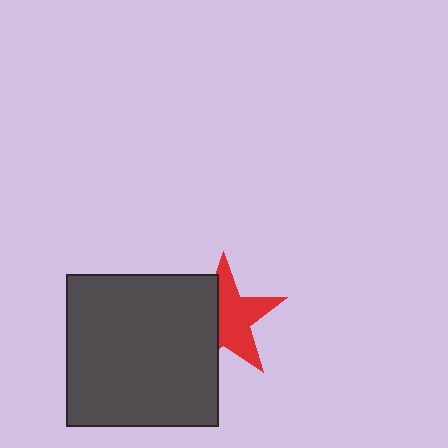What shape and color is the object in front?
The object in front is a dark gray square.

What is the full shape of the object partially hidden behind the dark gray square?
The partially hidden object is a red star.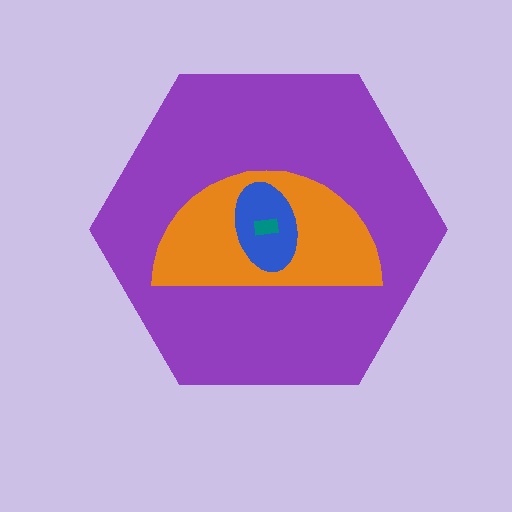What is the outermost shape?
The purple hexagon.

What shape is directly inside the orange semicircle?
The blue ellipse.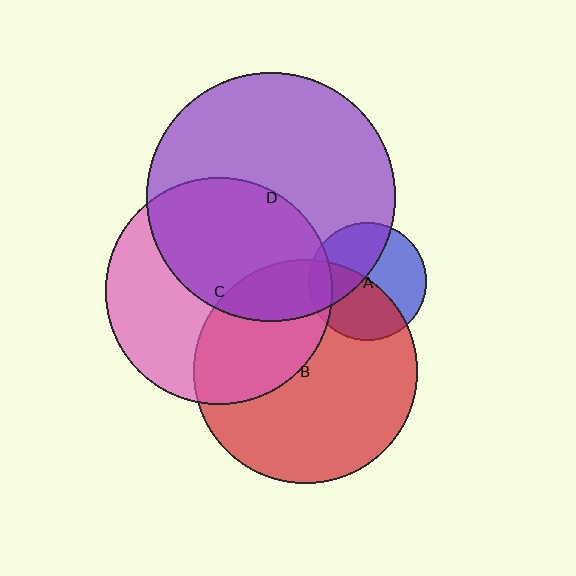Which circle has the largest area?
Circle D (purple).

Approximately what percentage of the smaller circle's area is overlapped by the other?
Approximately 15%.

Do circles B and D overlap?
Yes.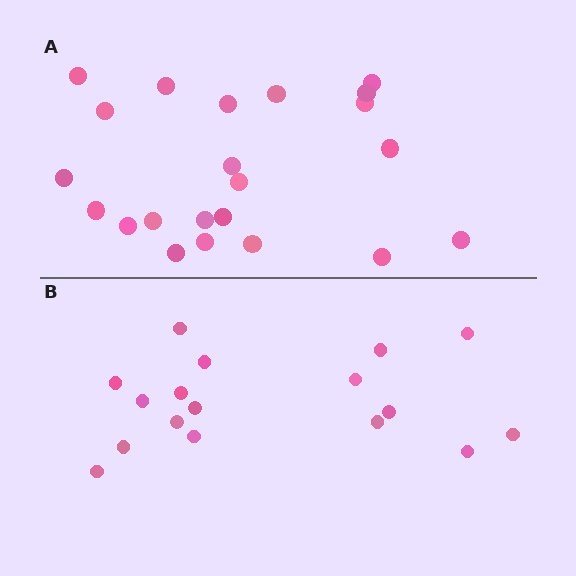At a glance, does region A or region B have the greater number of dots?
Region A (the top region) has more dots.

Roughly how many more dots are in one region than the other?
Region A has about 5 more dots than region B.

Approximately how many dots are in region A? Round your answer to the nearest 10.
About 20 dots. (The exact count is 22, which rounds to 20.)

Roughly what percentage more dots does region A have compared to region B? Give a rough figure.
About 30% more.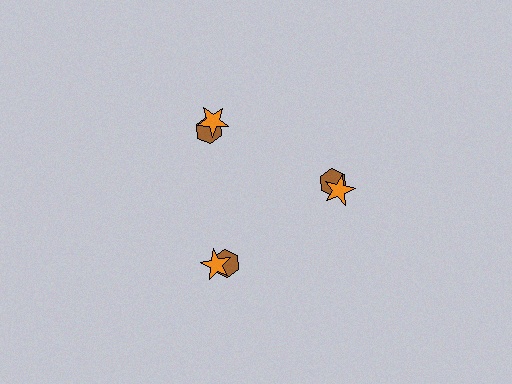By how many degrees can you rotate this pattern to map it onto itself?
The pattern maps onto itself every 120 degrees of rotation.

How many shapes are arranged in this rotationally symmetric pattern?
There are 6 shapes, arranged in 3 groups of 2.